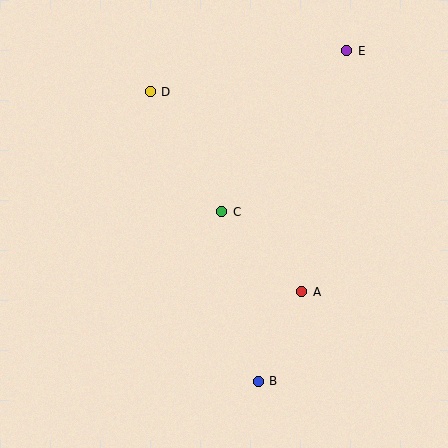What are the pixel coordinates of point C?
Point C is at (222, 212).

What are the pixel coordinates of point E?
Point E is at (347, 51).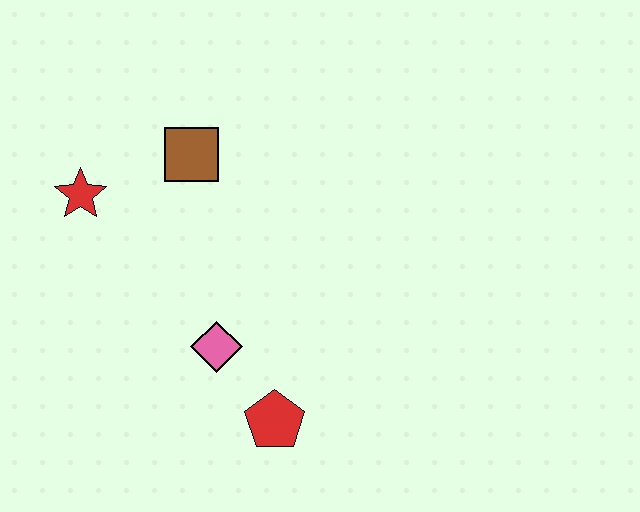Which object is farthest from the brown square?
The red pentagon is farthest from the brown square.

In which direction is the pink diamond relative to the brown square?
The pink diamond is below the brown square.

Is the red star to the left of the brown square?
Yes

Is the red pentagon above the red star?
No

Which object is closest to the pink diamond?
The red pentagon is closest to the pink diamond.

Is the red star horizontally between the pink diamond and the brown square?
No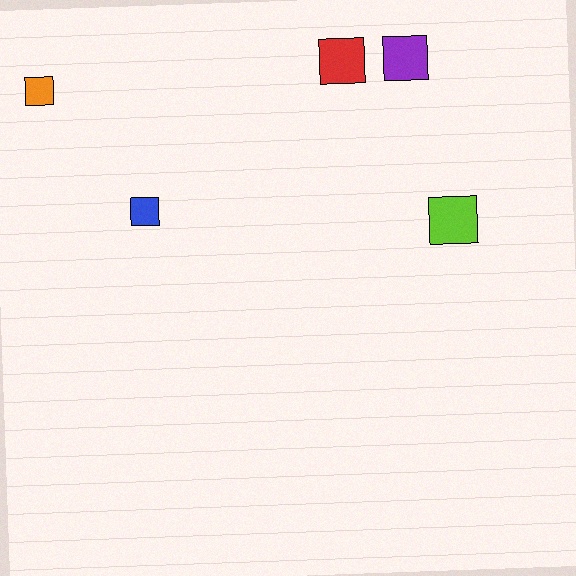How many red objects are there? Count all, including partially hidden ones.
There is 1 red object.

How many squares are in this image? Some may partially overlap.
There are 5 squares.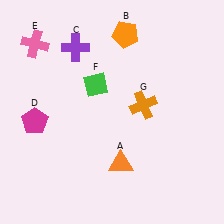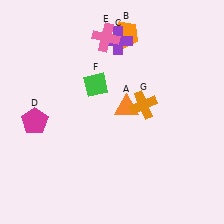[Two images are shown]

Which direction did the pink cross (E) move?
The pink cross (E) moved right.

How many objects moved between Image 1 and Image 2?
3 objects moved between the two images.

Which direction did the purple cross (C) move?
The purple cross (C) moved right.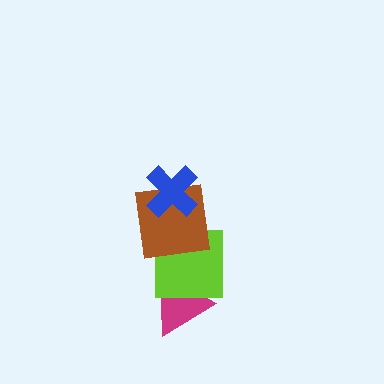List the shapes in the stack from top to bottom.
From top to bottom: the blue cross, the brown square, the lime square, the magenta triangle.